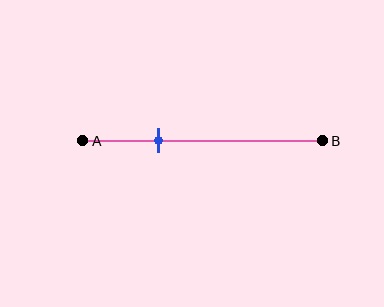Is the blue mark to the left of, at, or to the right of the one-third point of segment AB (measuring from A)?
The blue mark is approximately at the one-third point of segment AB.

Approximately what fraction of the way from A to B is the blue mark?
The blue mark is approximately 30% of the way from A to B.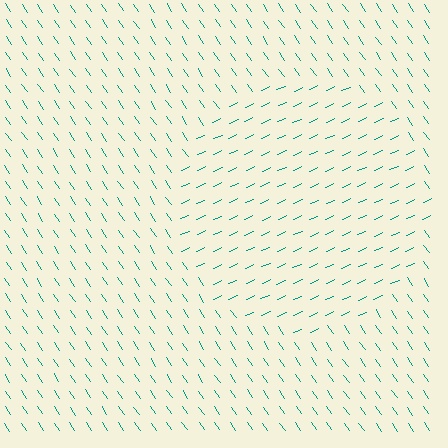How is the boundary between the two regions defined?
The boundary is defined purely by a change in line orientation (approximately 80 degrees difference). All lines are the same color and thickness.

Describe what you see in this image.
The image is filled with small teal line segments. A circle region in the image has lines oriented differently from the surrounding lines, creating a visible texture boundary.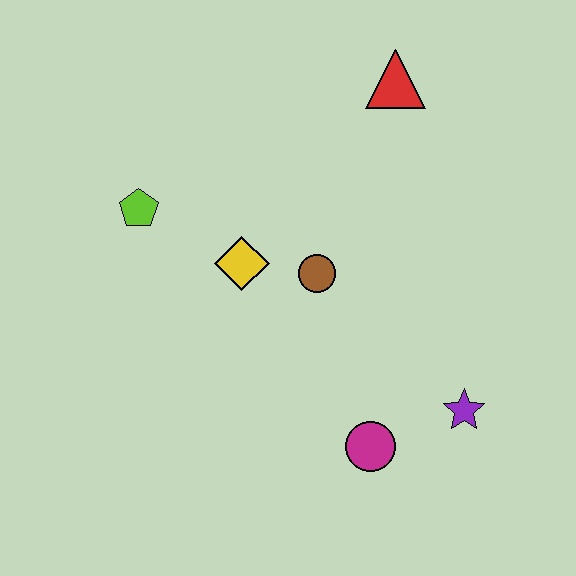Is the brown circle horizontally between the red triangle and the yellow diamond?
Yes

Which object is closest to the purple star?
The magenta circle is closest to the purple star.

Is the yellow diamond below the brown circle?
No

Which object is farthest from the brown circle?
The red triangle is farthest from the brown circle.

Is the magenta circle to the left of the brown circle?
No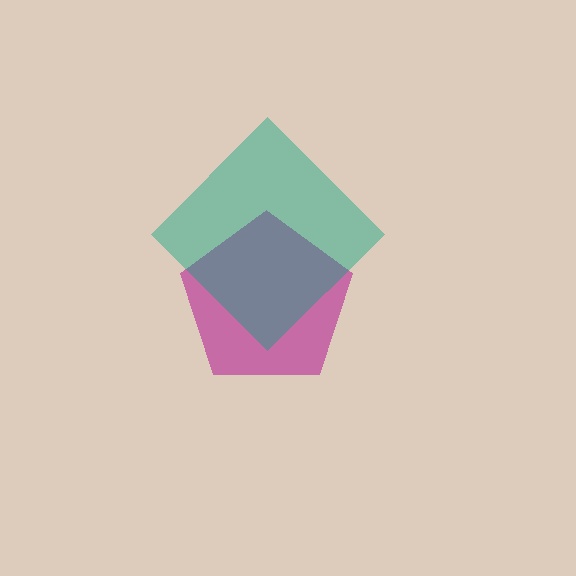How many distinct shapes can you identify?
There are 2 distinct shapes: a magenta pentagon, a teal diamond.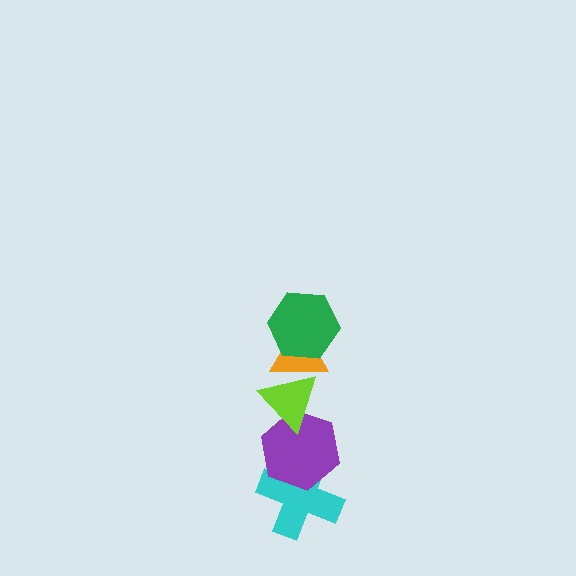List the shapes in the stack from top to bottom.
From top to bottom: the green hexagon, the orange triangle, the lime triangle, the purple hexagon, the cyan cross.